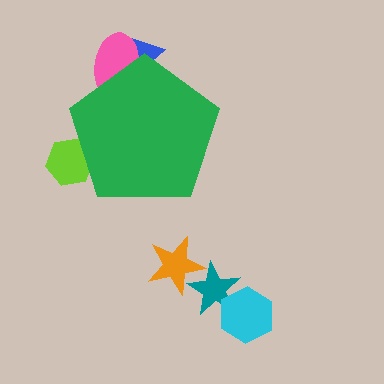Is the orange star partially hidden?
No, the orange star is fully visible.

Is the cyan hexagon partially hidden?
No, the cyan hexagon is fully visible.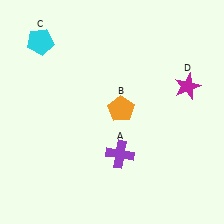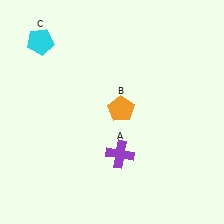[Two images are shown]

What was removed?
The magenta star (D) was removed in Image 2.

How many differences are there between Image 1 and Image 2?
There is 1 difference between the two images.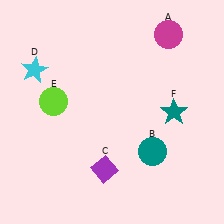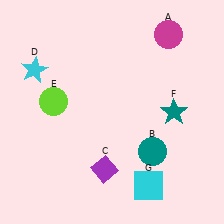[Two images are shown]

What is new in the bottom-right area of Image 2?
A cyan square (G) was added in the bottom-right area of Image 2.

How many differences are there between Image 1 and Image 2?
There is 1 difference between the two images.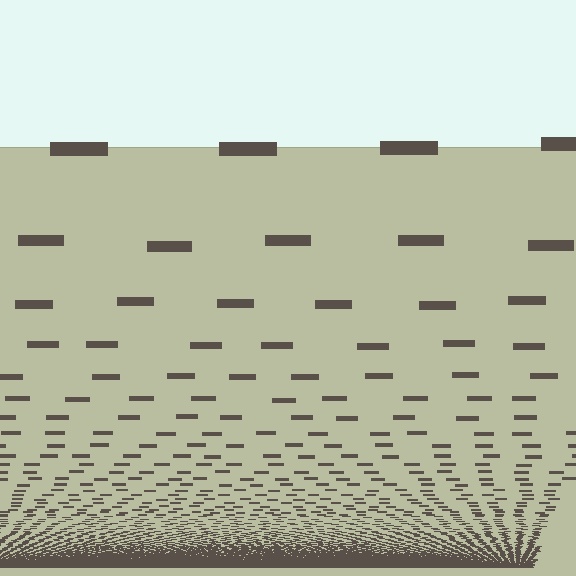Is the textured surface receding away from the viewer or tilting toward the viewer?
The surface appears to tilt toward the viewer. Texture elements get larger and sparser toward the top.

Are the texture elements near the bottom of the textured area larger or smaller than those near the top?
Smaller. The gradient is inverted — elements near the bottom are smaller and denser.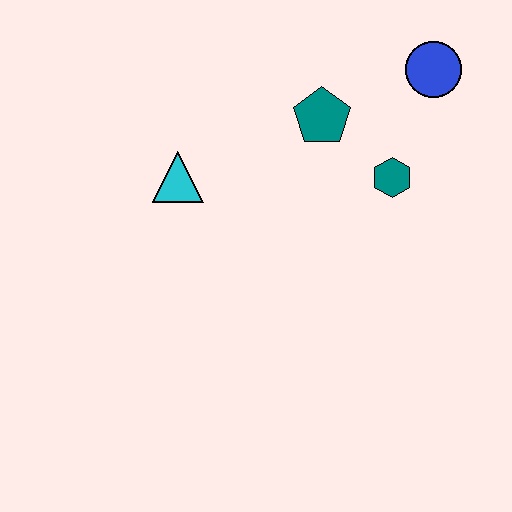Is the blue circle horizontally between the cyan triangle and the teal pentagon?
No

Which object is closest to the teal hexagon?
The teal pentagon is closest to the teal hexagon.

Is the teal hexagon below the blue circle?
Yes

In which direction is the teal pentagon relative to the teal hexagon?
The teal pentagon is to the left of the teal hexagon.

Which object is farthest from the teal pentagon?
The cyan triangle is farthest from the teal pentagon.